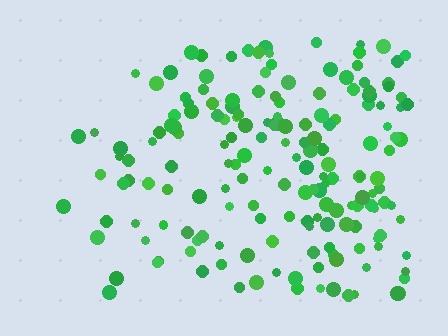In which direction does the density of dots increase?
From left to right, with the right side densest.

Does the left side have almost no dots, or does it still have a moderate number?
Still a moderate number, just noticeably fewer than the right.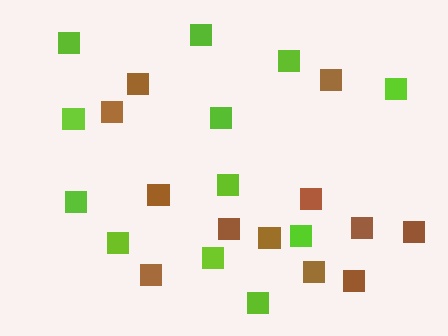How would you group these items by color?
There are 2 groups: one group of lime squares (12) and one group of brown squares (12).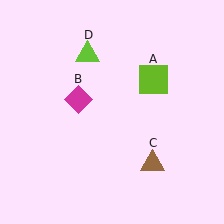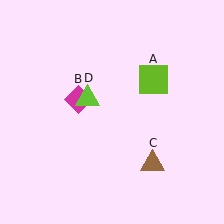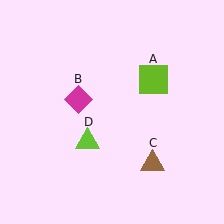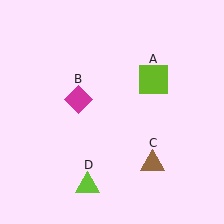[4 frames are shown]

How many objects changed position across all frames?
1 object changed position: lime triangle (object D).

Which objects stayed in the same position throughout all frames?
Lime square (object A) and magenta diamond (object B) and brown triangle (object C) remained stationary.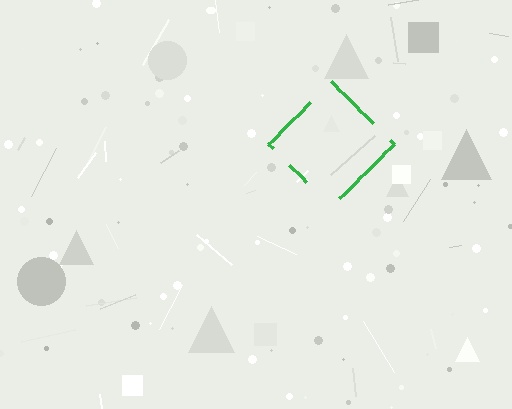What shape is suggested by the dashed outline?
The dashed outline suggests a diamond.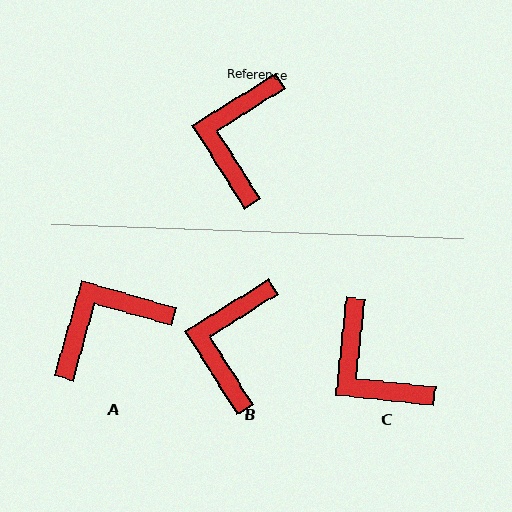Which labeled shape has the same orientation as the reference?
B.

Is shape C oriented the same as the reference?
No, it is off by about 52 degrees.